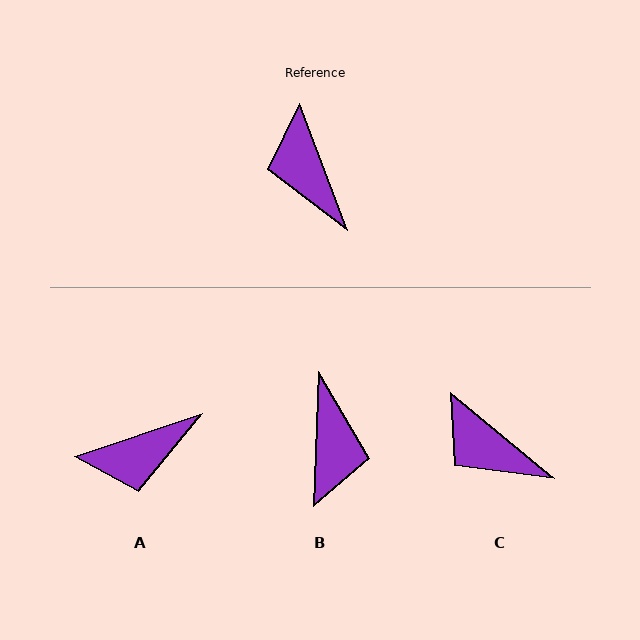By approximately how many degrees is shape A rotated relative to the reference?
Approximately 88 degrees counter-clockwise.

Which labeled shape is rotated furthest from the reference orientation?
B, about 158 degrees away.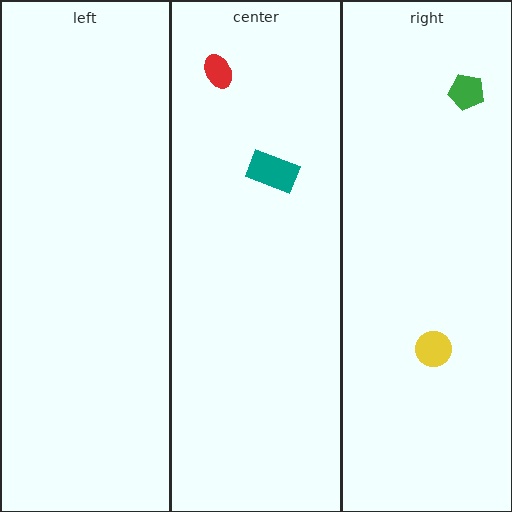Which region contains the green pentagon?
The right region.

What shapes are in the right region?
The green pentagon, the yellow circle.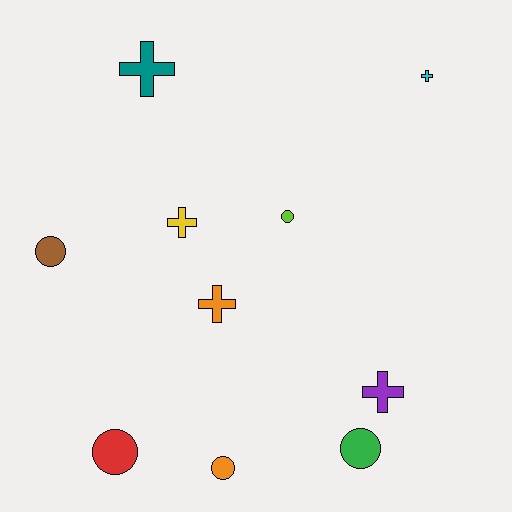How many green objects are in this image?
There is 1 green object.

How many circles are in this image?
There are 5 circles.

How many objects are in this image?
There are 10 objects.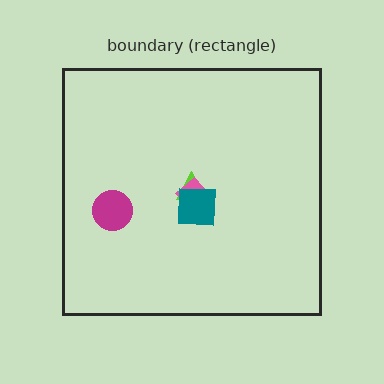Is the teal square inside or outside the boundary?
Inside.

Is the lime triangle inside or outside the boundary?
Inside.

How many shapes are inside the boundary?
4 inside, 0 outside.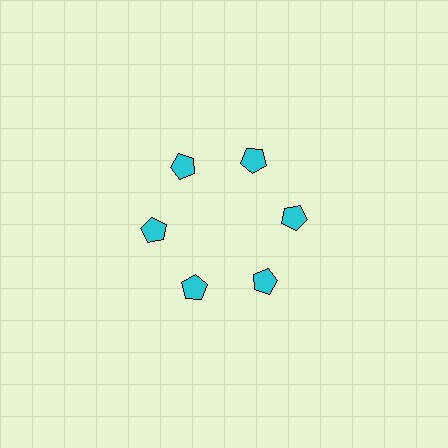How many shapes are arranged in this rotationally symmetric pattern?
There are 6 shapes, arranged in 6 groups of 1.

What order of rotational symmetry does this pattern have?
This pattern has 6-fold rotational symmetry.